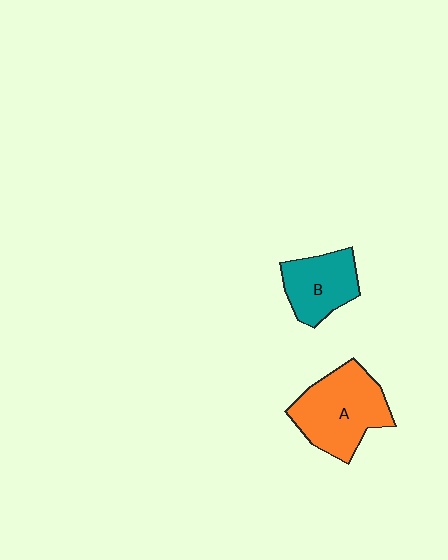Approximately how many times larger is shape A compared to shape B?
Approximately 1.5 times.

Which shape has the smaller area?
Shape B (teal).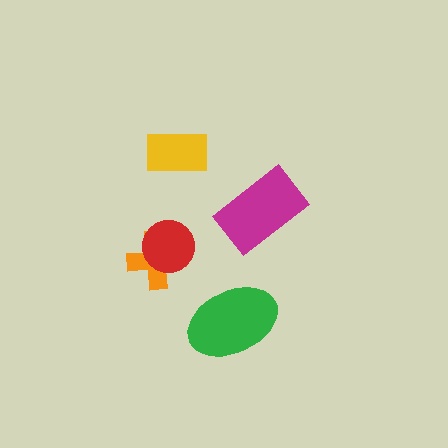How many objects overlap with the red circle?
1 object overlaps with the red circle.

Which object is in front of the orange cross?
The red circle is in front of the orange cross.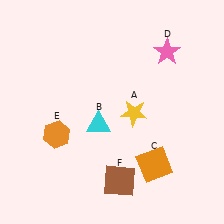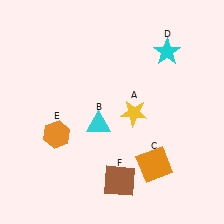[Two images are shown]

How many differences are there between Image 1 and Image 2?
There is 1 difference between the two images.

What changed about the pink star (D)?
In Image 1, D is pink. In Image 2, it changed to cyan.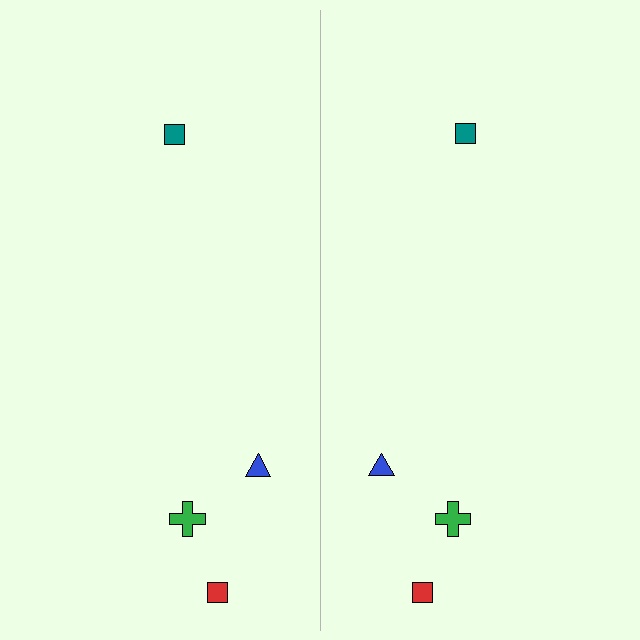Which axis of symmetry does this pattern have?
The pattern has a vertical axis of symmetry running through the center of the image.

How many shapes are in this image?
There are 8 shapes in this image.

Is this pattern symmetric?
Yes, this pattern has bilateral (reflection) symmetry.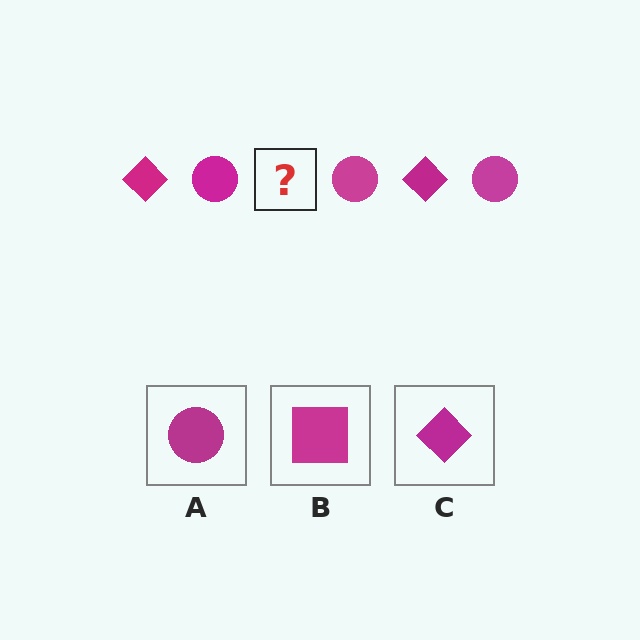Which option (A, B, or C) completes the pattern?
C.